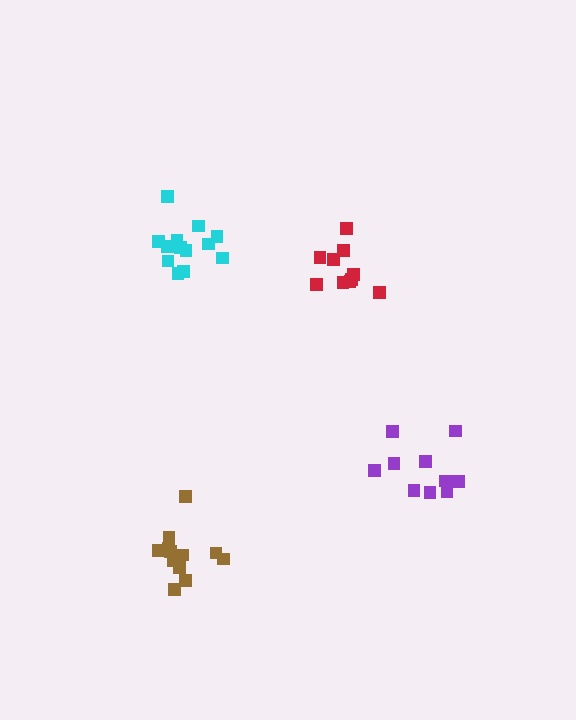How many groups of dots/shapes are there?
There are 4 groups.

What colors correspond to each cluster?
The clusters are colored: brown, red, cyan, purple.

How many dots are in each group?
Group 1: 13 dots, Group 2: 10 dots, Group 3: 13 dots, Group 4: 10 dots (46 total).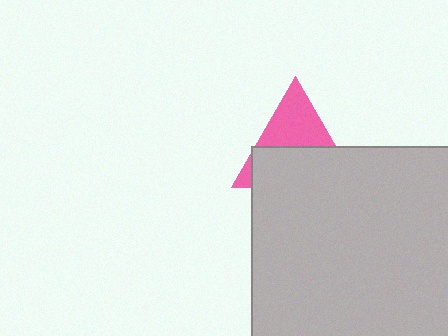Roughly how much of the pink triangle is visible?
A small part of it is visible (roughly 44%).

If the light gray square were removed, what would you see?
You would see the complete pink triangle.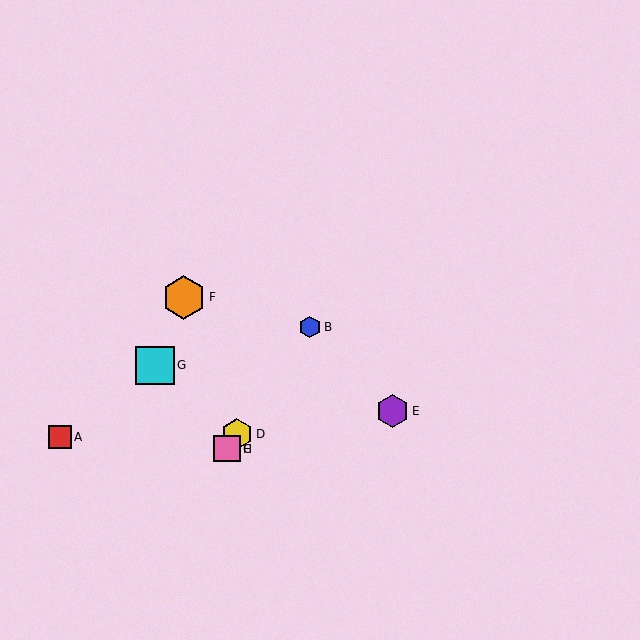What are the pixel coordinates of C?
Object C is at (227, 449).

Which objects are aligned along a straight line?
Objects B, C, D, H are aligned along a straight line.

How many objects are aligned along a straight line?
4 objects (B, C, D, H) are aligned along a straight line.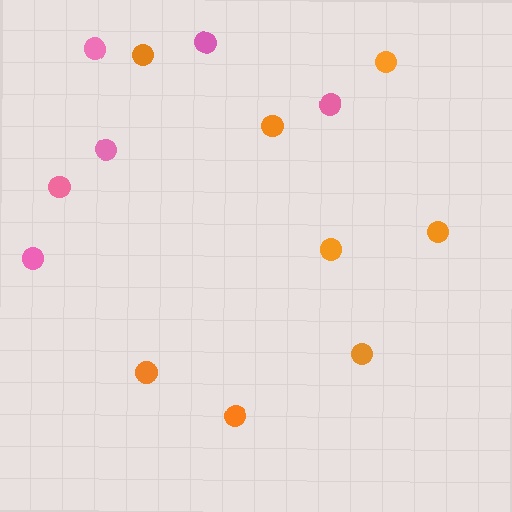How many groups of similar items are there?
There are 2 groups: one group of orange circles (8) and one group of pink circles (6).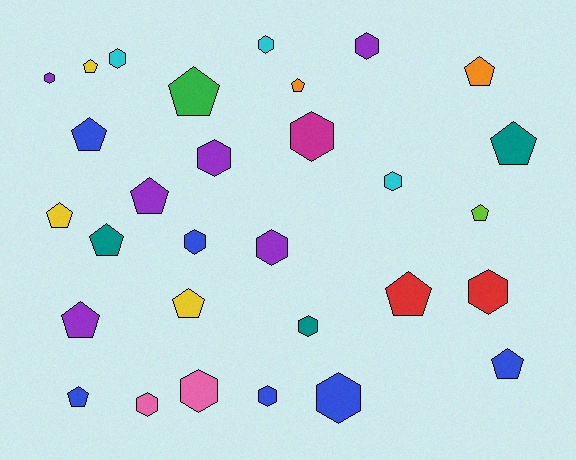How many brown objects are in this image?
There are no brown objects.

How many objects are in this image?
There are 30 objects.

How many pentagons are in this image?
There are 15 pentagons.